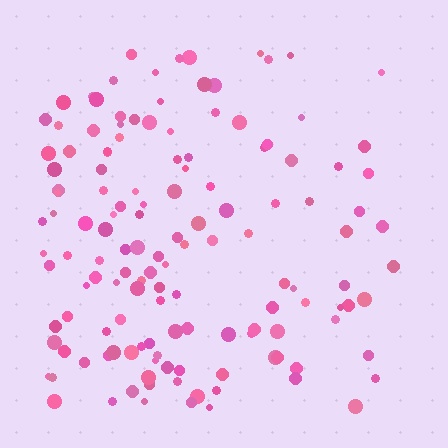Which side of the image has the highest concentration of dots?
The left.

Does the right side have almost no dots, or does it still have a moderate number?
Still a moderate number, just noticeably fewer than the left.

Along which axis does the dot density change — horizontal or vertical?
Horizontal.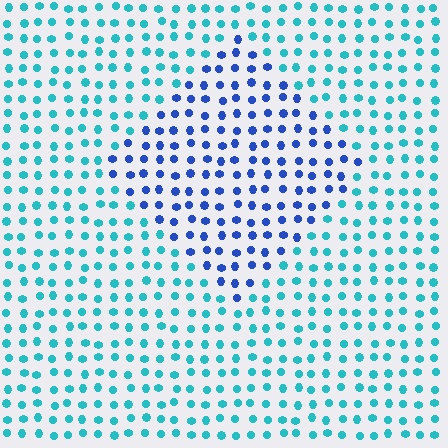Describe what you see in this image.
The image is filled with small cyan elements in a uniform arrangement. A diamond-shaped region is visible where the elements are tinted to a slightly different hue, forming a subtle color boundary.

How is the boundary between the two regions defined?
The boundary is defined purely by a slight shift in hue (about 44 degrees). Spacing, size, and orientation are identical on both sides.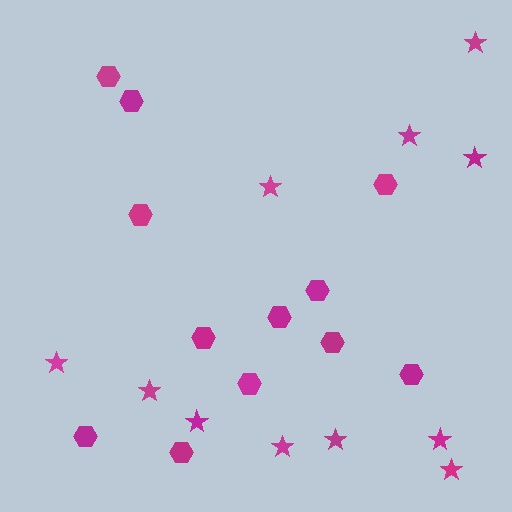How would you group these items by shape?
There are 2 groups: one group of hexagons (12) and one group of stars (11).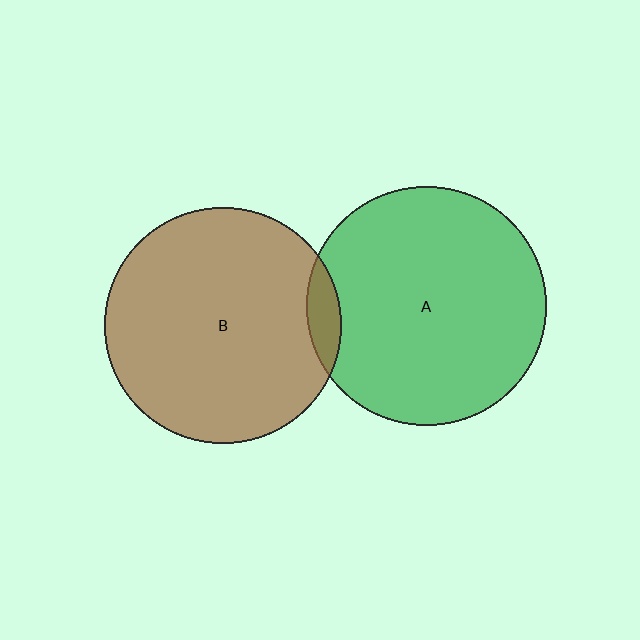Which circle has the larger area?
Circle A (green).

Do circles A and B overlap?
Yes.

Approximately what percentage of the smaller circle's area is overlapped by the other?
Approximately 5%.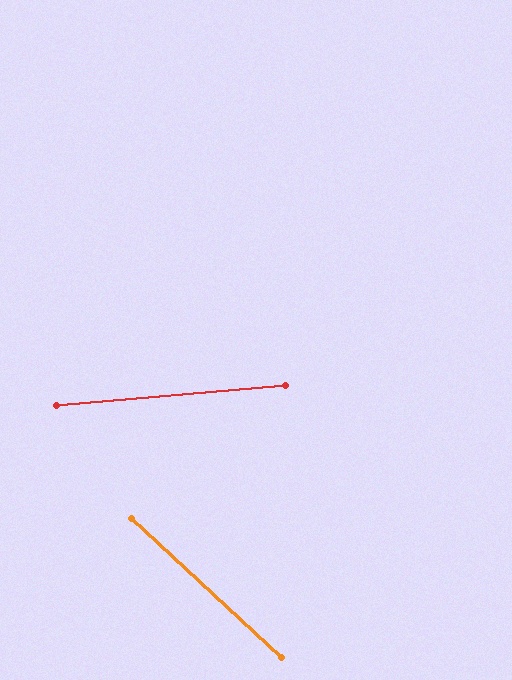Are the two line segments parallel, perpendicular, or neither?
Neither parallel nor perpendicular — they differ by about 48°.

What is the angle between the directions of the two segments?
Approximately 48 degrees.